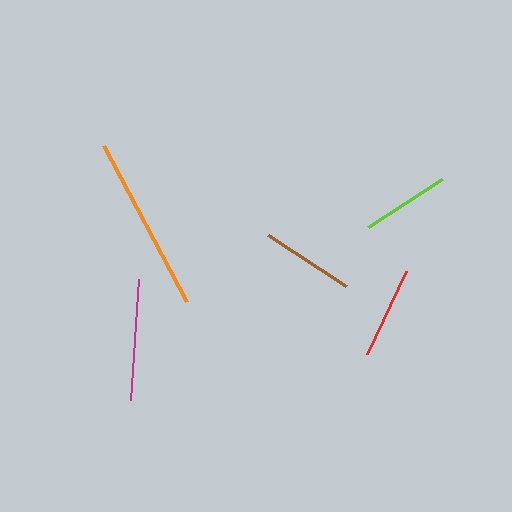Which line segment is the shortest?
The lime line is the shortest at approximately 88 pixels.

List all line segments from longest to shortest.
From longest to shortest: orange, magenta, brown, red, lime.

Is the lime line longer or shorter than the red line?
The red line is longer than the lime line.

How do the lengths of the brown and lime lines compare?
The brown and lime lines are approximately the same length.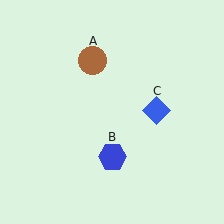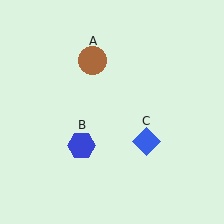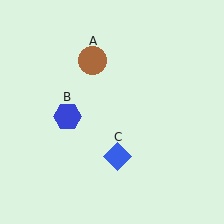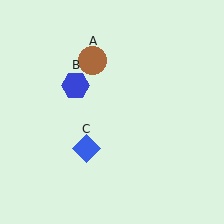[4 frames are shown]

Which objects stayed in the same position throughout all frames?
Brown circle (object A) remained stationary.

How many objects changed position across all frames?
2 objects changed position: blue hexagon (object B), blue diamond (object C).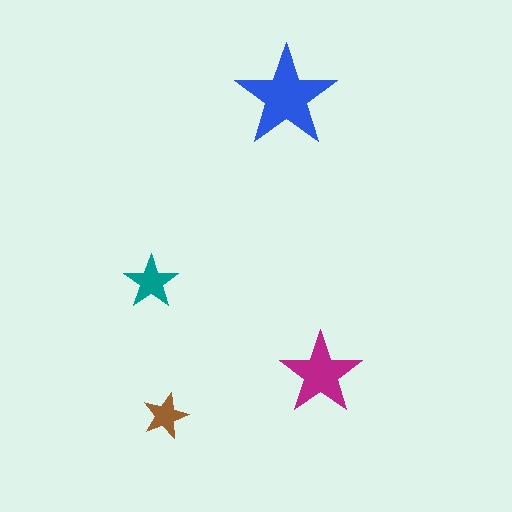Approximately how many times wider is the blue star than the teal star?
About 2 times wider.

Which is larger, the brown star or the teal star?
The teal one.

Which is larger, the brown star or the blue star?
The blue one.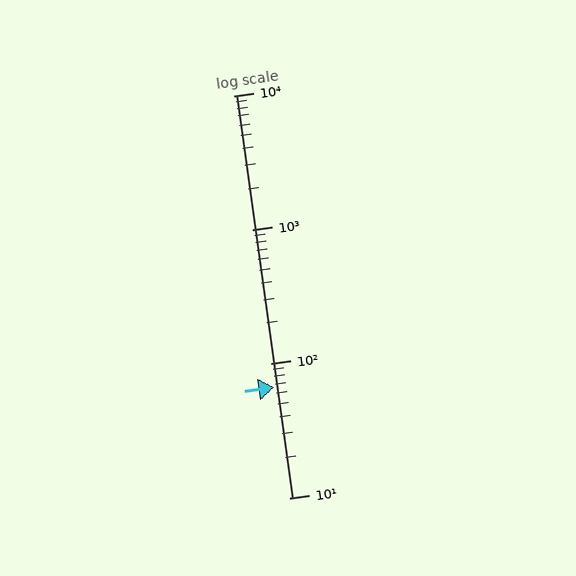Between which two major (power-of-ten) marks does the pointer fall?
The pointer is between 10 and 100.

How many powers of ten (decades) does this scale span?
The scale spans 3 decades, from 10 to 10000.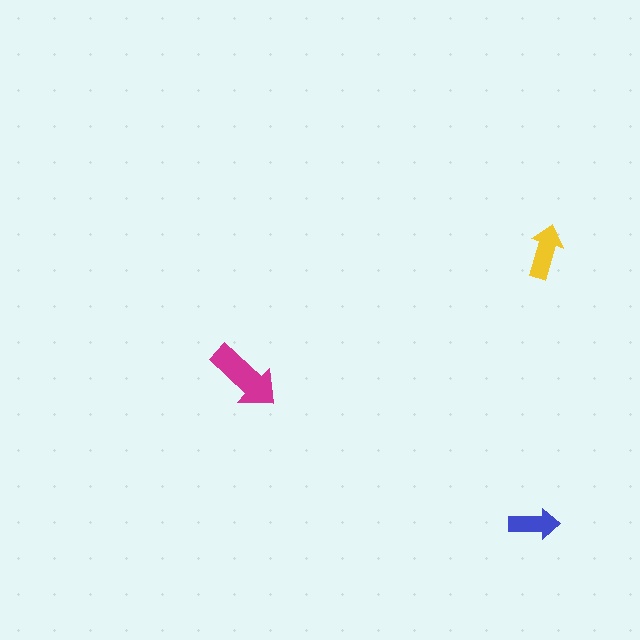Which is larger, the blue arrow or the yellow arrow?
The yellow one.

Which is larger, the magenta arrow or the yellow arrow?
The magenta one.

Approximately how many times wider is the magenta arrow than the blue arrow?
About 1.5 times wider.